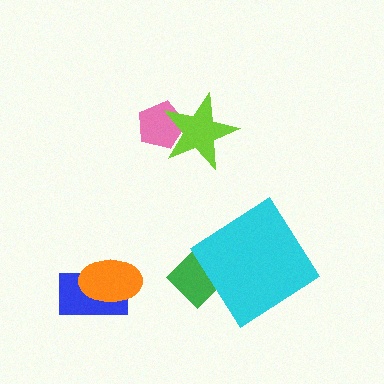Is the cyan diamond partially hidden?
No, no other shape covers it.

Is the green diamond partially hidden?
Yes, it is partially covered by another shape.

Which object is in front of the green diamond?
The cyan diamond is in front of the green diamond.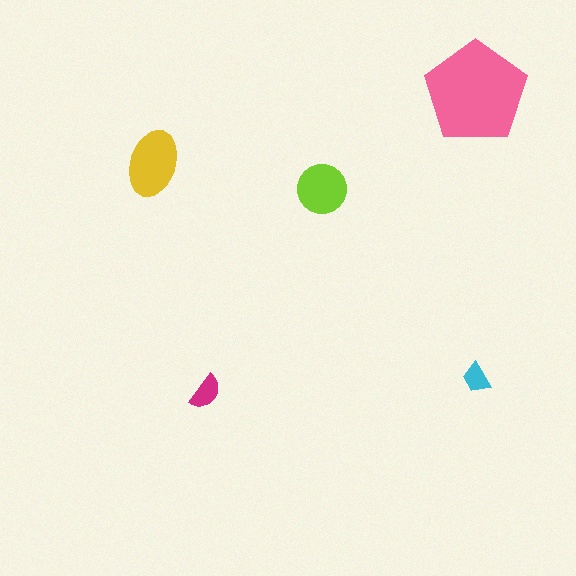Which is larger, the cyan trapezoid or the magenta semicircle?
The magenta semicircle.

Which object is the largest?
The pink pentagon.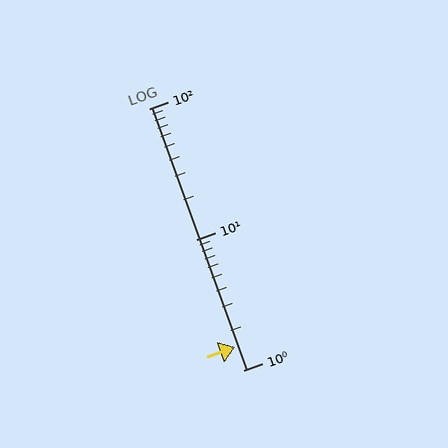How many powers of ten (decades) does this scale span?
The scale spans 2 decades, from 1 to 100.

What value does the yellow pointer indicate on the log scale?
The pointer indicates approximately 1.5.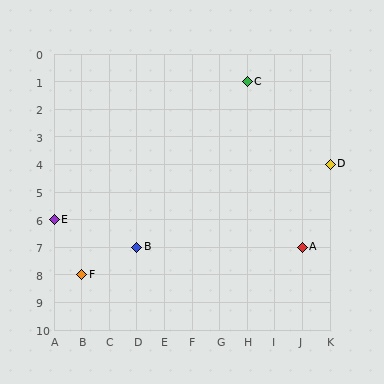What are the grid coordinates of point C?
Point C is at grid coordinates (H, 1).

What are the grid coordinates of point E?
Point E is at grid coordinates (A, 6).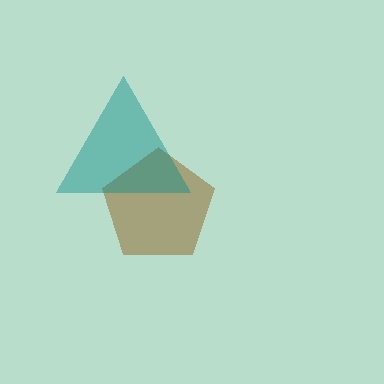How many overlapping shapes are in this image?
There are 2 overlapping shapes in the image.